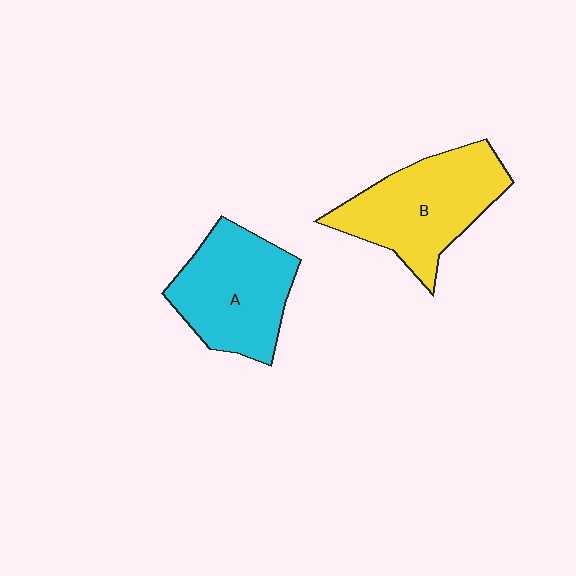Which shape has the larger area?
Shape B (yellow).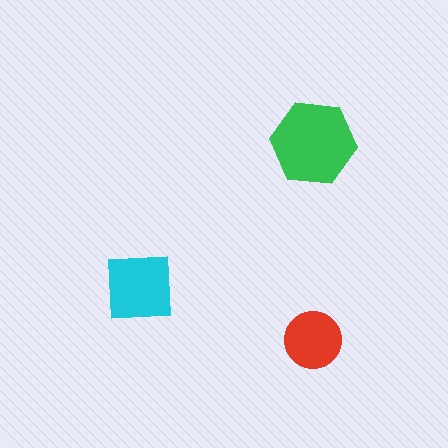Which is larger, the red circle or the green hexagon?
The green hexagon.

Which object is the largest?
The green hexagon.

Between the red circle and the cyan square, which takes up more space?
The cyan square.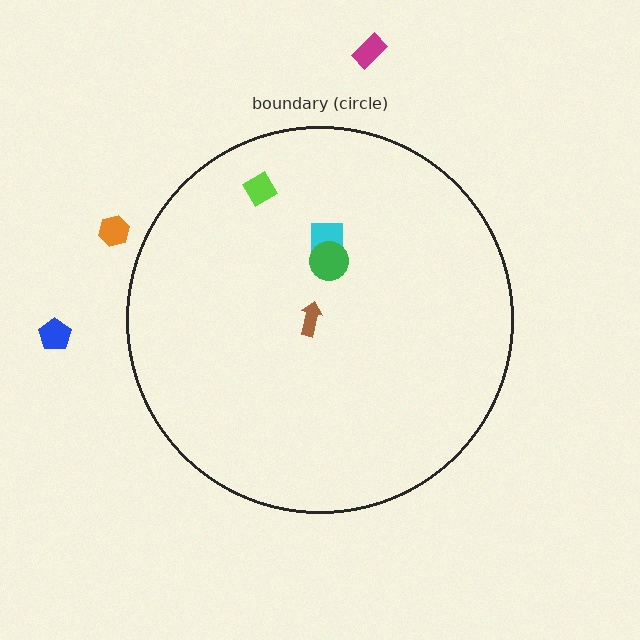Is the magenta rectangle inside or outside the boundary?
Outside.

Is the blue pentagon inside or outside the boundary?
Outside.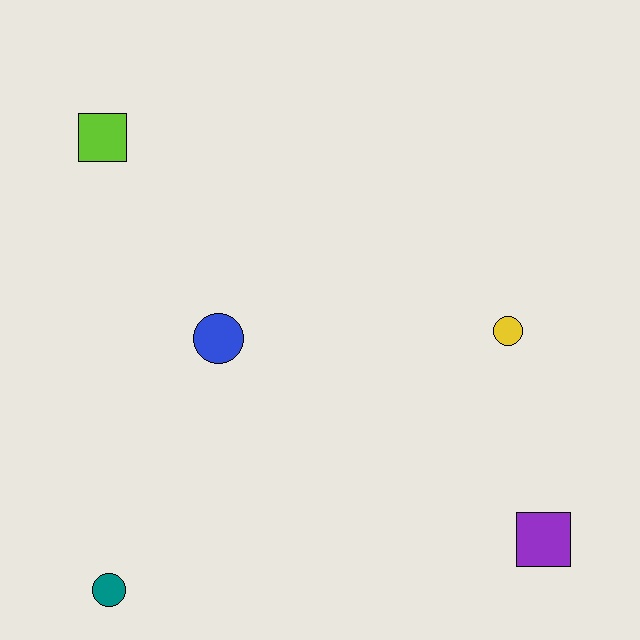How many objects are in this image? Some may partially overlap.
There are 5 objects.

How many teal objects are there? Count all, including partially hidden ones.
There is 1 teal object.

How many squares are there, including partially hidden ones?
There are 2 squares.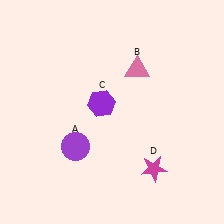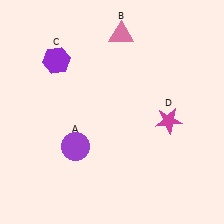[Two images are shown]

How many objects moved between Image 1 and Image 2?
3 objects moved between the two images.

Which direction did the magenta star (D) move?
The magenta star (D) moved up.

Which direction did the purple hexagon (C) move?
The purple hexagon (C) moved left.